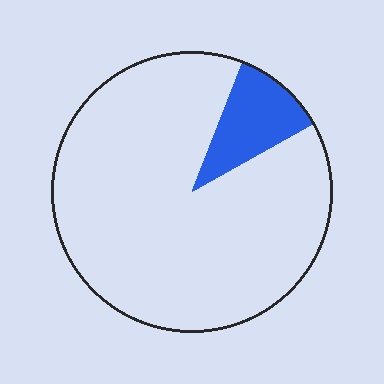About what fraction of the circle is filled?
About one tenth (1/10).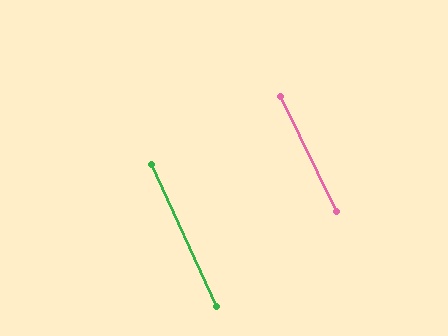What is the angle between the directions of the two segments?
Approximately 1 degree.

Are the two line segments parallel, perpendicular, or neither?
Parallel — their directions differ by only 1.0°.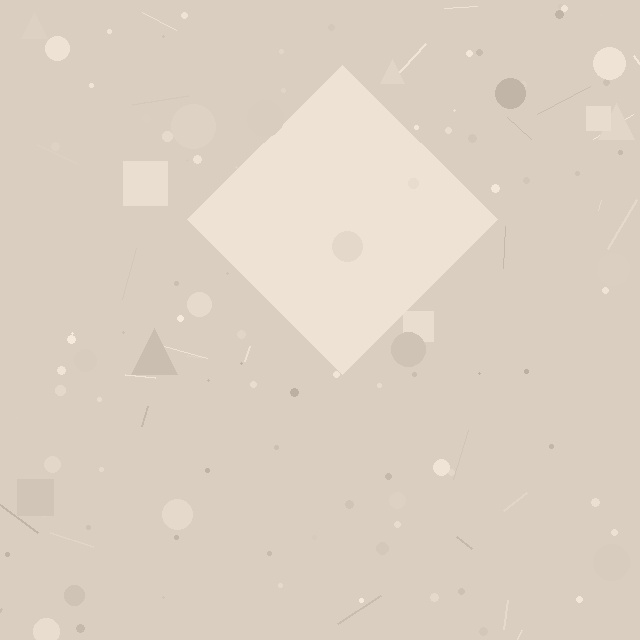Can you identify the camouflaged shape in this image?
The camouflaged shape is a diamond.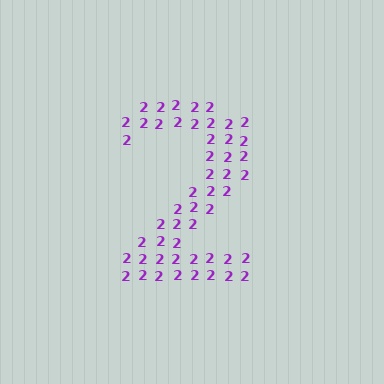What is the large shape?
The large shape is the digit 2.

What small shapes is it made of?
It is made of small digit 2's.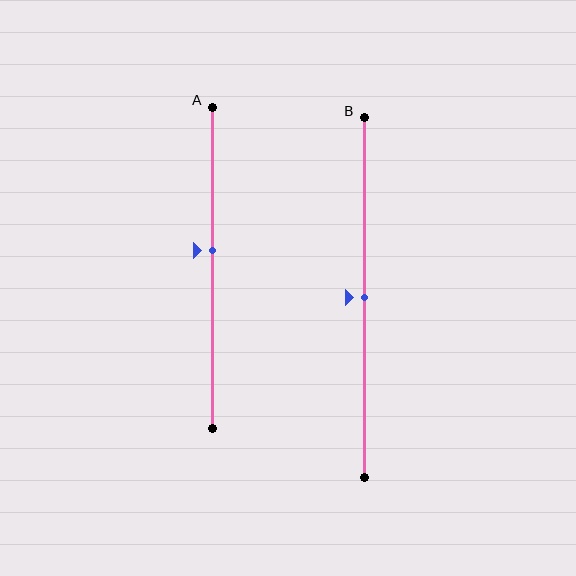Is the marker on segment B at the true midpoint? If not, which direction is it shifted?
Yes, the marker on segment B is at the true midpoint.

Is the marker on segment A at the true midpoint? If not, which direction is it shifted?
No, the marker on segment A is shifted upward by about 5% of the segment length.